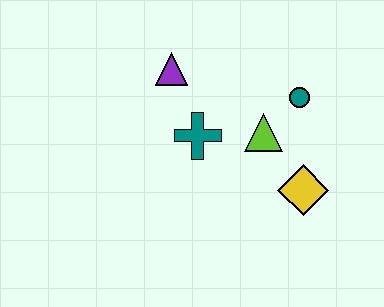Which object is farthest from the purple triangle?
The yellow diamond is farthest from the purple triangle.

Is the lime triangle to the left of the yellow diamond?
Yes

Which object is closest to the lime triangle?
The teal circle is closest to the lime triangle.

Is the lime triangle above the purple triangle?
No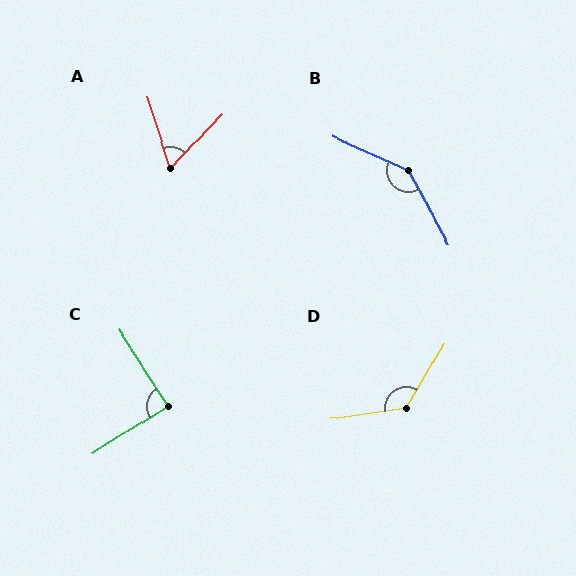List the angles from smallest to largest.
A (61°), C (89°), D (129°), B (143°).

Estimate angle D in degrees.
Approximately 129 degrees.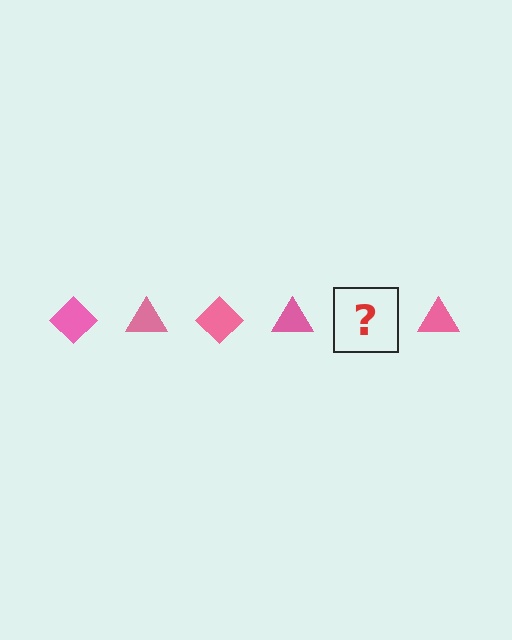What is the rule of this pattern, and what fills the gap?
The rule is that the pattern cycles through diamond, triangle shapes in pink. The gap should be filled with a pink diamond.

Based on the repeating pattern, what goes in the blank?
The blank should be a pink diamond.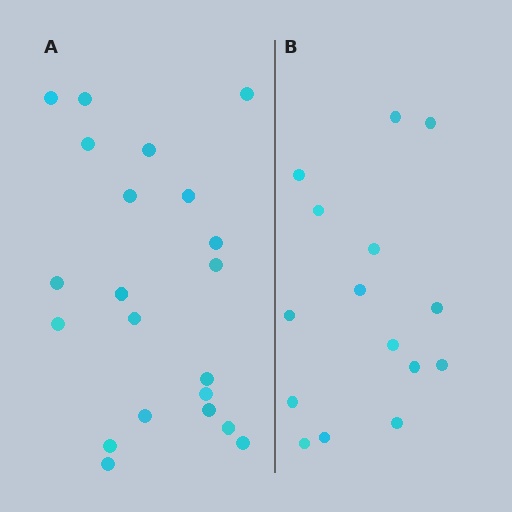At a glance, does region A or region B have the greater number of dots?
Region A (the left region) has more dots.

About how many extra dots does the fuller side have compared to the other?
Region A has about 6 more dots than region B.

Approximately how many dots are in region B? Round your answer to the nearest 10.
About 20 dots. (The exact count is 15, which rounds to 20.)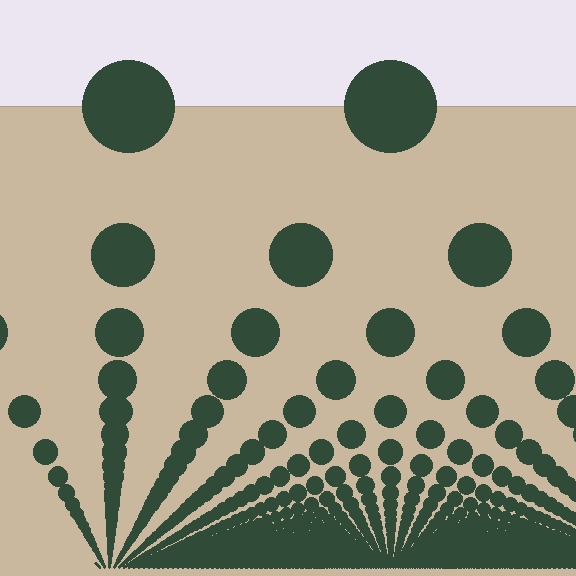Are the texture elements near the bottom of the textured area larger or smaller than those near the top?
Smaller. The gradient is inverted — elements near the bottom are smaller and denser.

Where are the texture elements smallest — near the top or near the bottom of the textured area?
Near the bottom.